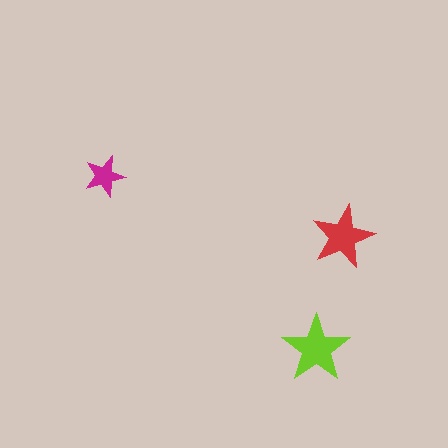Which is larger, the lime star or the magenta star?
The lime one.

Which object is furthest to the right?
The red star is rightmost.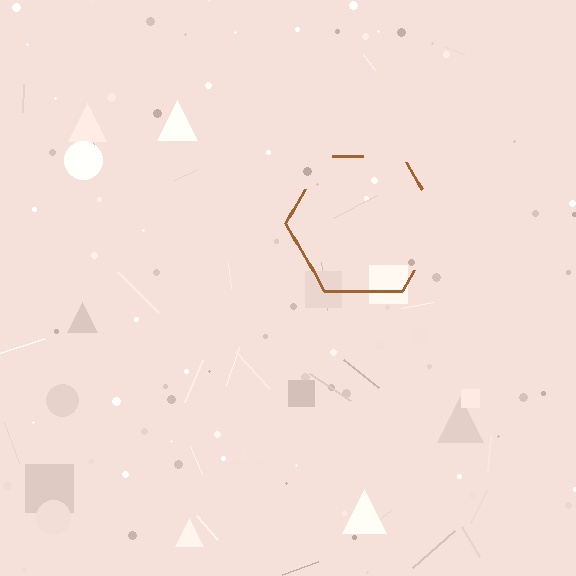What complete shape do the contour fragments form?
The contour fragments form a hexagon.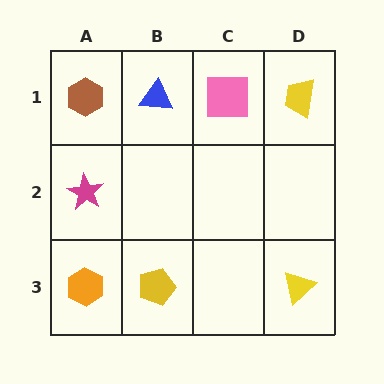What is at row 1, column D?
A yellow trapezoid.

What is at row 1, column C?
A pink square.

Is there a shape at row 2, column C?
No, that cell is empty.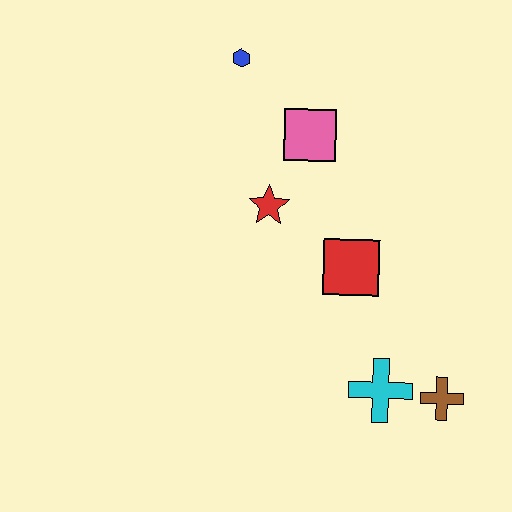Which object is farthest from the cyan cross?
The blue hexagon is farthest from the cyan cross.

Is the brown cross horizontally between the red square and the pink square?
No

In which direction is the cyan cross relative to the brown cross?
The cyan cross is to the left of the brown cross.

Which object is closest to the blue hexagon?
The pink square is closest to the blue hexagon.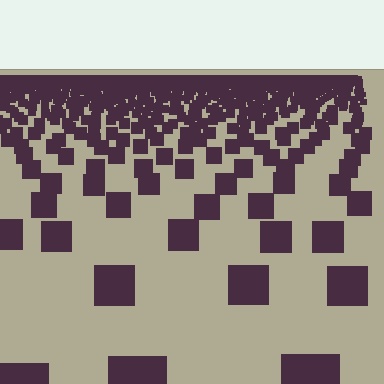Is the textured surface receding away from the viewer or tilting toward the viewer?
The surface is receding away from the viewer. Texture elements get smaller and denser toward the top.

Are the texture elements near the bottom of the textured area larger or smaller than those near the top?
Larger. Near the bottom, elements are closer to the viewer and appear at a bigger on-screen size.